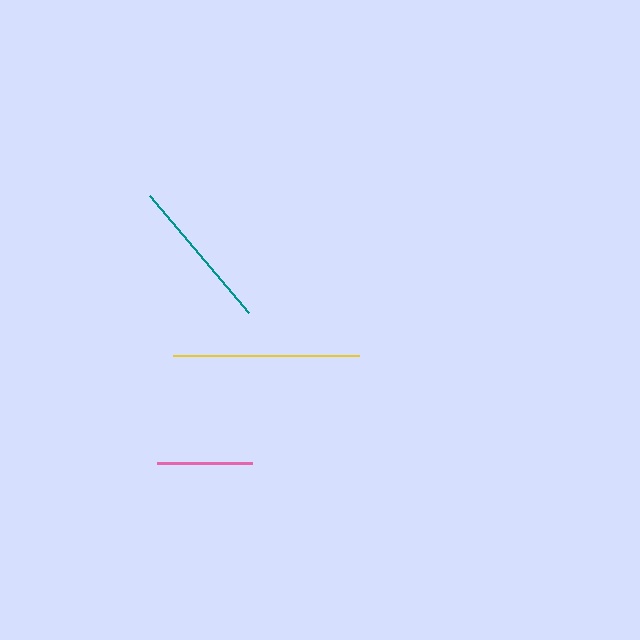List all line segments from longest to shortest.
From longest to shortest: yellow, teal, pink.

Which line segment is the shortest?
The pink line is the shortest at approximately 94 pixels.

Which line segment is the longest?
The yellow line is the longest at approximately 186 pixels.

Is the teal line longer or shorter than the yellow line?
The yellow line is longer than the teal line.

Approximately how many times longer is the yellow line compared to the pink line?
The yellow line is approximately 2.0 times the length of the pink line.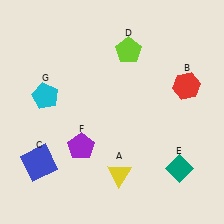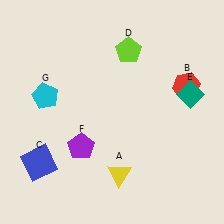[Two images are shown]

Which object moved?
The teal diamond (E) moved up.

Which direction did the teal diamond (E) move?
The teal diamond (E) moved up.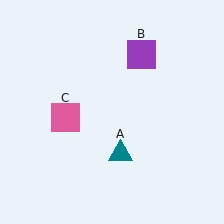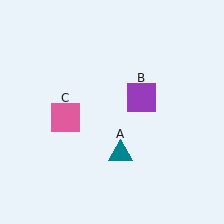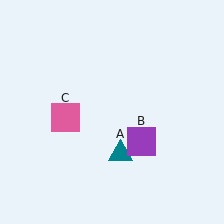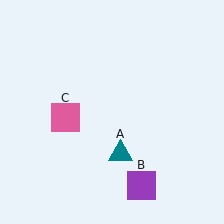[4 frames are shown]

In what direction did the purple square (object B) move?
The purple square (object B) moved down.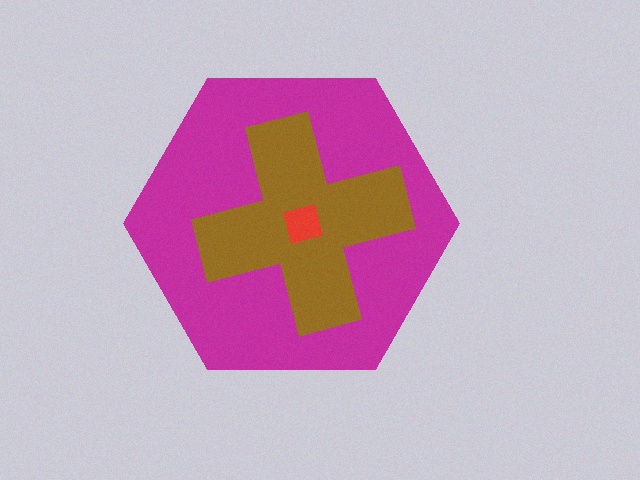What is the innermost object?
The red square.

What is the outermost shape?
The magenta hexagon.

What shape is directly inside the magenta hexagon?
The brown cross.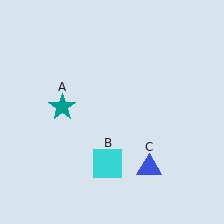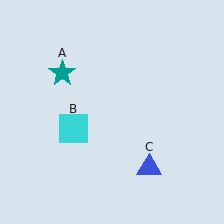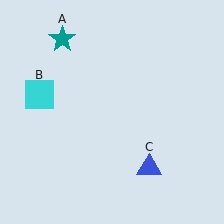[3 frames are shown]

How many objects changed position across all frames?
2 objects changed position: teal star (object A), cyan square (object B).